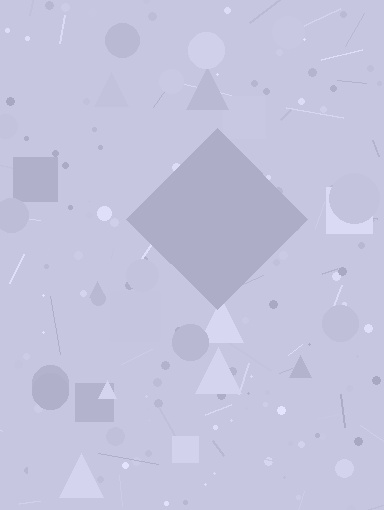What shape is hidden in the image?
A diamond is hidden in the image.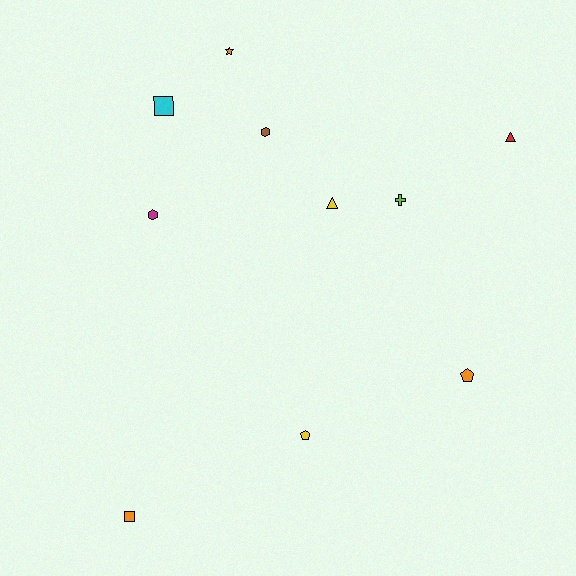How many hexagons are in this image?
There are 2 hexagons.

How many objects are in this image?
There are 10 objects.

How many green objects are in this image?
There are no green objects.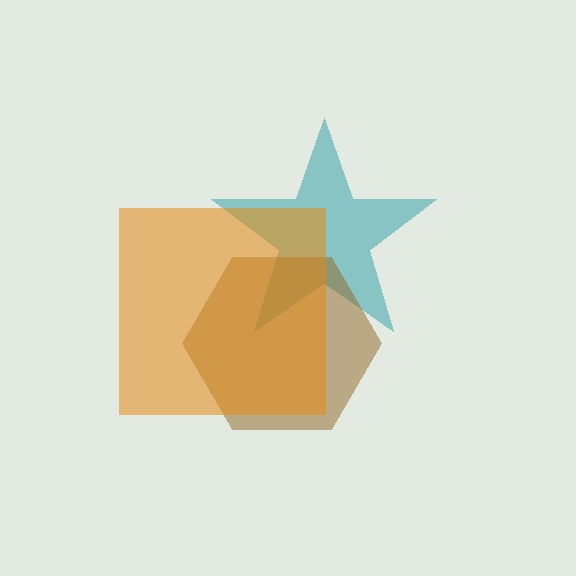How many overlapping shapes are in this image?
There are 3 overlapping shapes in the image.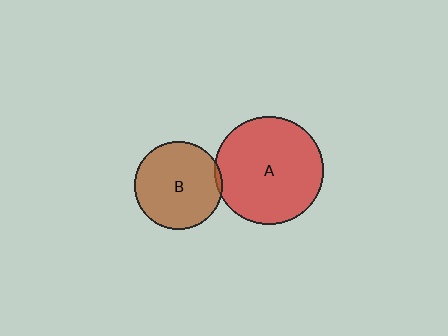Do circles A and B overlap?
Yes.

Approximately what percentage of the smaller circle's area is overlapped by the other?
Approximately 5%.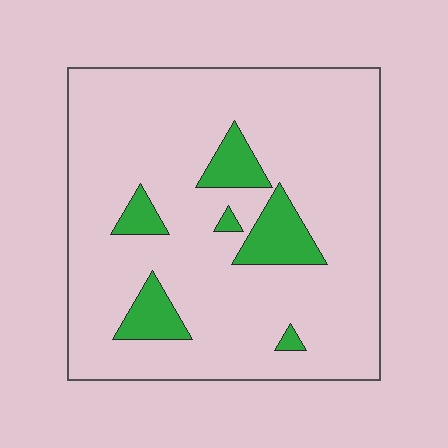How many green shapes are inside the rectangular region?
6.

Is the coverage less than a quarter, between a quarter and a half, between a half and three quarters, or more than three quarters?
Less than a quarter.